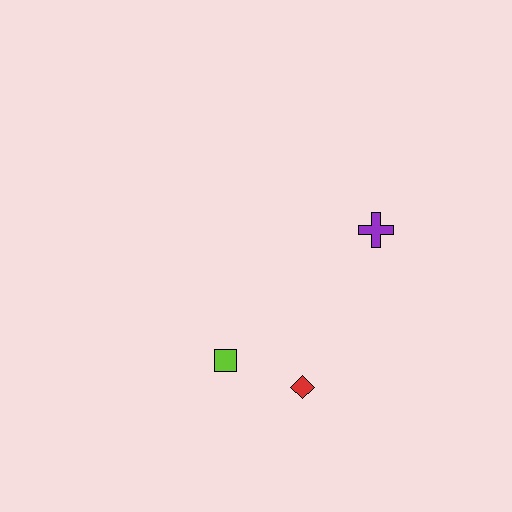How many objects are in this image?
There are 3 objects.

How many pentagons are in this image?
There are no pentagons.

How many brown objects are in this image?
There are no brown objects.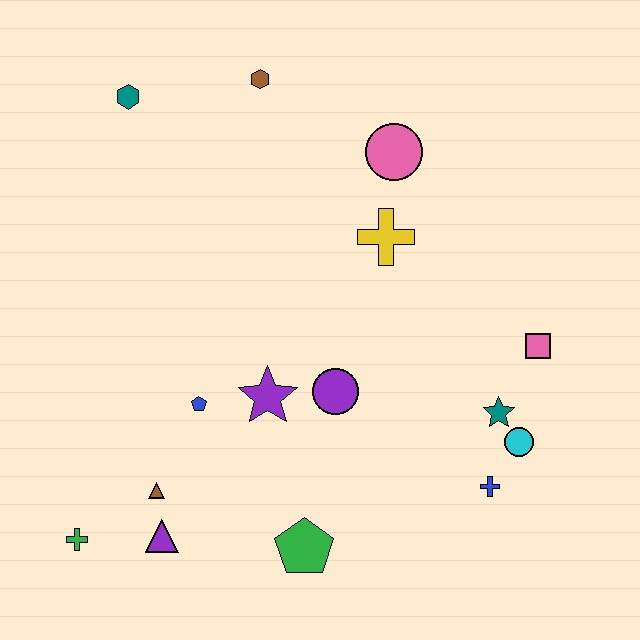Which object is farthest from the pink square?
The green cross is farthest from the pink square.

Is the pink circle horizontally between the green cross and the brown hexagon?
No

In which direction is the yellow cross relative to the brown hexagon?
The yellow cross is below the brown hexagon.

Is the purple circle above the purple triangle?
Yes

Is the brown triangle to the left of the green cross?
No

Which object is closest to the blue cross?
The cyan circle is closest to the blue cross.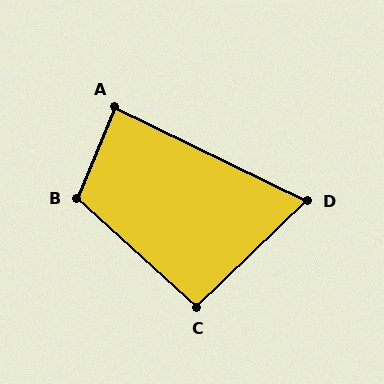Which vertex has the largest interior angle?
B, at approximately 110 degrees.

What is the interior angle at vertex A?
Approximately 86 degrees (approximately right).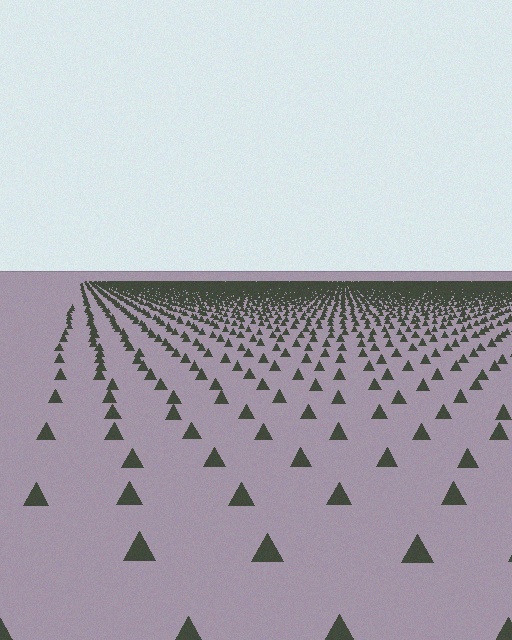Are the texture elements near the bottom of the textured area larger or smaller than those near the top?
Larger. Near the bottom, elements are closer to the viewer and appear at a bigger on-screen size.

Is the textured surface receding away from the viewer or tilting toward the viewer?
The surface is receding away from the viewer. Texture elements get smaller and denser toward the top.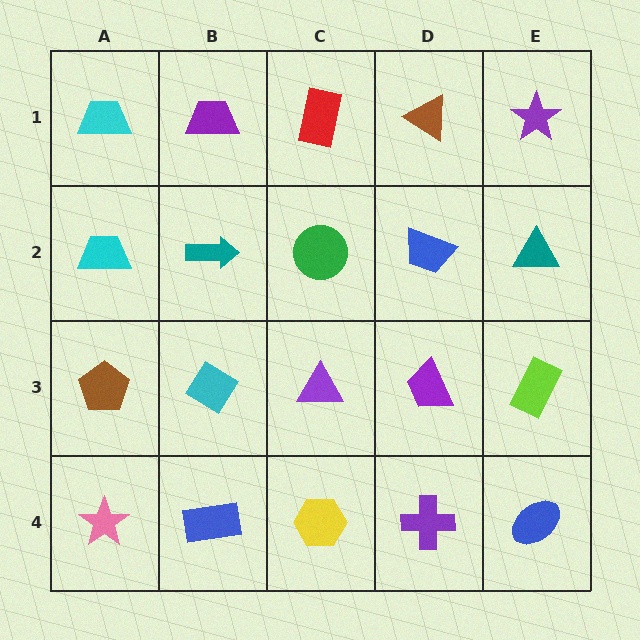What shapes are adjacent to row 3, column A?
A cyan trapezoid (row 2, column A), a pink star (row 4, column A), a cyan diamond (row 3, column B).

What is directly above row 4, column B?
A cyan diamond.